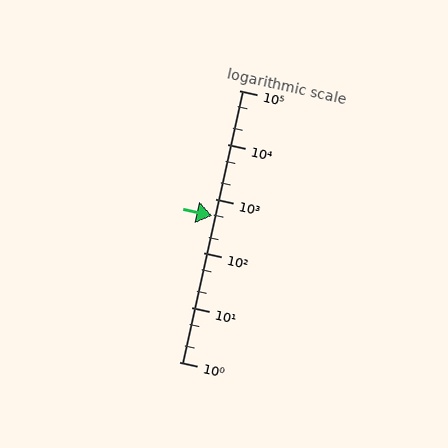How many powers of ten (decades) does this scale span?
The scale spans 5 decades, from 1 to 100000.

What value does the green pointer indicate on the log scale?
The pointer indicates approximately 480.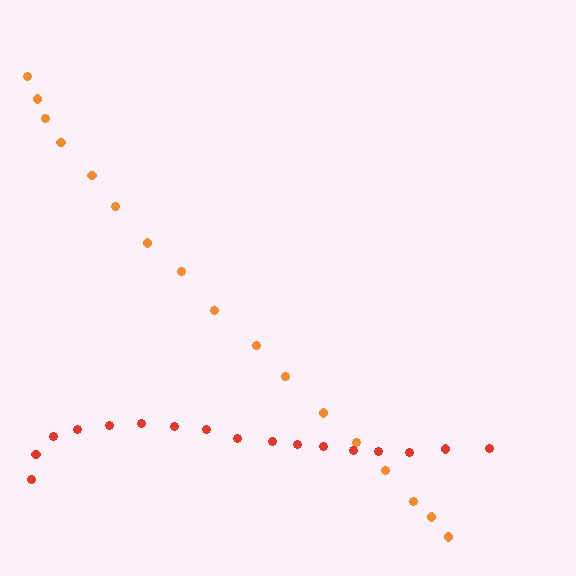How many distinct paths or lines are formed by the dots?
There are 2 distinct paths.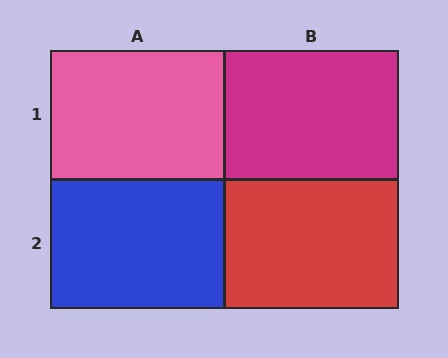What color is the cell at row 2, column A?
Blue.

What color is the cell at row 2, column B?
Red.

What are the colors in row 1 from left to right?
Pink, magenta.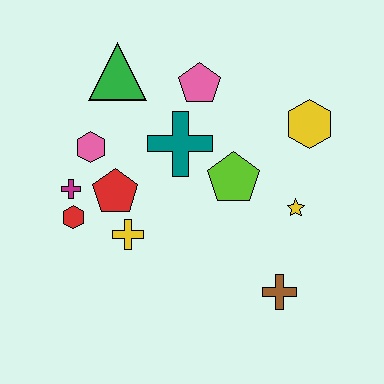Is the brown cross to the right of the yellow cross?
Yes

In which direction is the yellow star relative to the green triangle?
The yellow star is to the right of the green triangle.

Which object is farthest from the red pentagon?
The yellow hexagon is farthest from the red pentagon.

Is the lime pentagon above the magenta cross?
Yes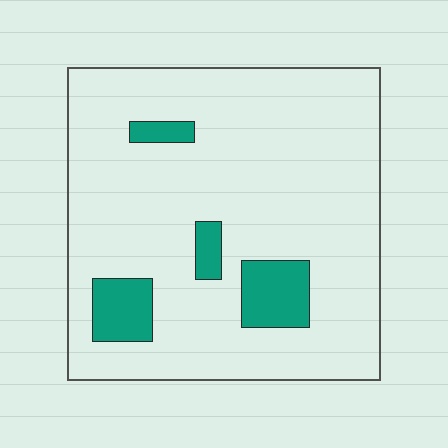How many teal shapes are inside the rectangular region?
4.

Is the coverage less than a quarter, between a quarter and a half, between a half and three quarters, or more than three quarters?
Less than a quarter.